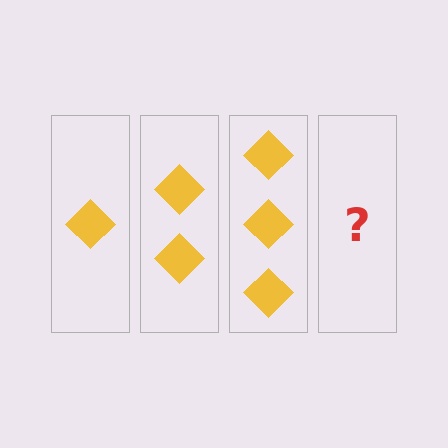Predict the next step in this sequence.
The next step is 4 diamonds.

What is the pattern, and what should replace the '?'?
The pattern is that each step adds one more diamond. The '?' should be 4 diamonds.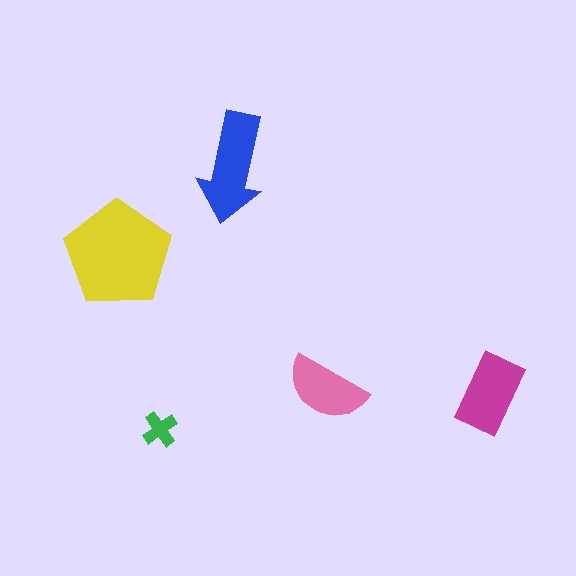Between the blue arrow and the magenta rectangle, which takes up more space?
The blue arrow.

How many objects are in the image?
There are 5 objects in the image.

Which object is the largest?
The yellow pentagon.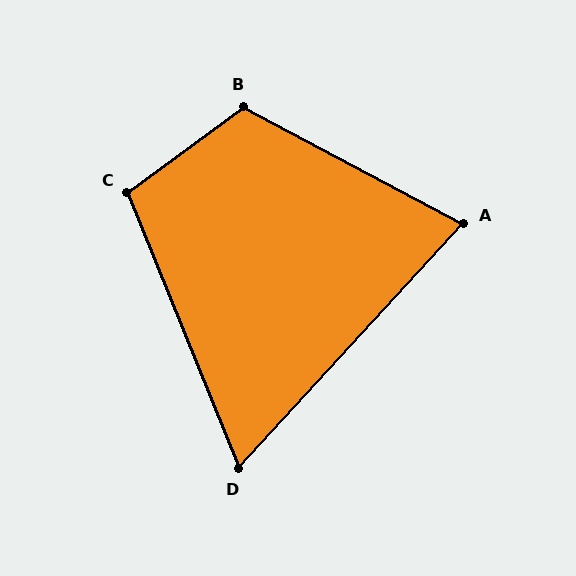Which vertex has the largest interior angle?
B, at approximately 115 degrees.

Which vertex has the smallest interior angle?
D, at approximately 65 degrees.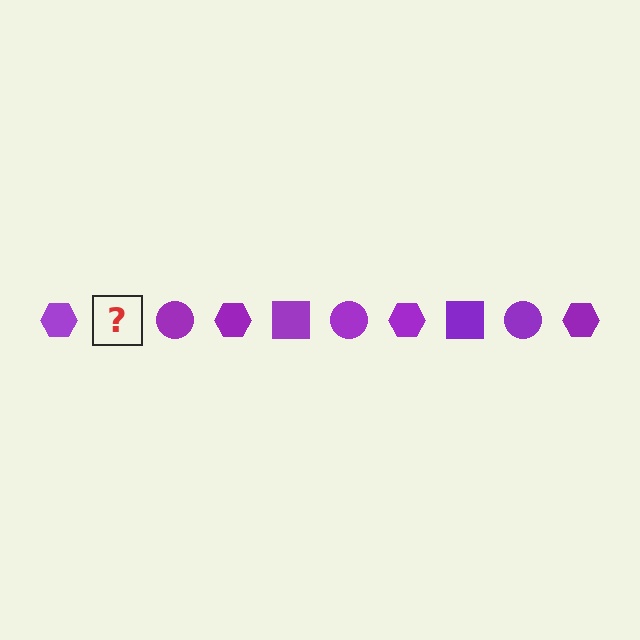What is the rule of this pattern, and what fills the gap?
The rule is that the pattern cycles through hexagon, square, circle shapes in purple. The gap should be filled with a purple square.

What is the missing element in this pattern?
The missing element is a purple square.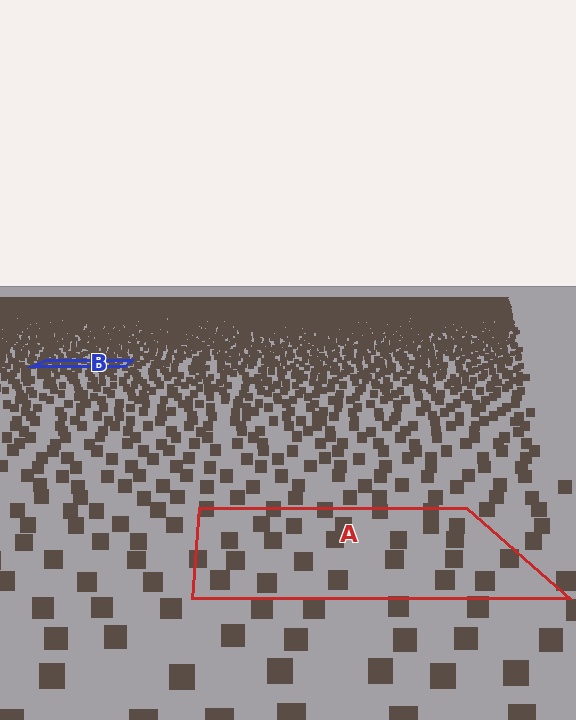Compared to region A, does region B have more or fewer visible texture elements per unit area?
Region B has more texture elements per unit area — they are packed more densely because it is farther away.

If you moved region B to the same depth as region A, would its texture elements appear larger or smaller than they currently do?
They would appear larger. At a closer depth, the same texture elements are projected at a bigger on-screen size.